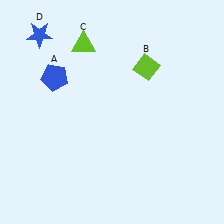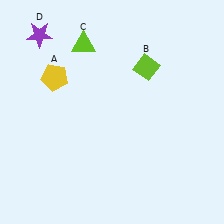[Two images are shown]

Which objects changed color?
A changed from blue to yellow. D changed from blue to purple.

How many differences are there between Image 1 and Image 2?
There are 2 differences between the two images.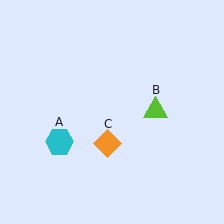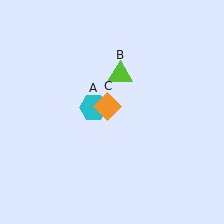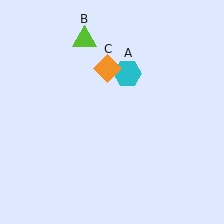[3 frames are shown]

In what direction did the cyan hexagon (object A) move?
The cyan hexagon (object A) moved up and to the right.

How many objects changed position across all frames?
3 objects changed position: cyan hexagon (object A), lime triangle (object B), orange diamond (object C).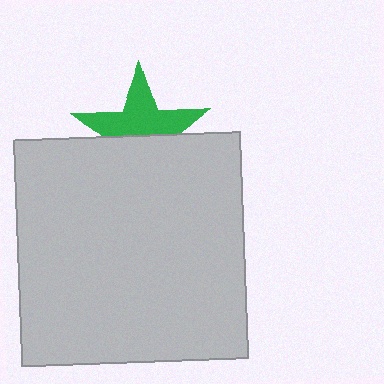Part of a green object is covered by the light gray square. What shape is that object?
It is a star.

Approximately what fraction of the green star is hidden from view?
Roughly 45% of the green star is hidden behind the light gray square.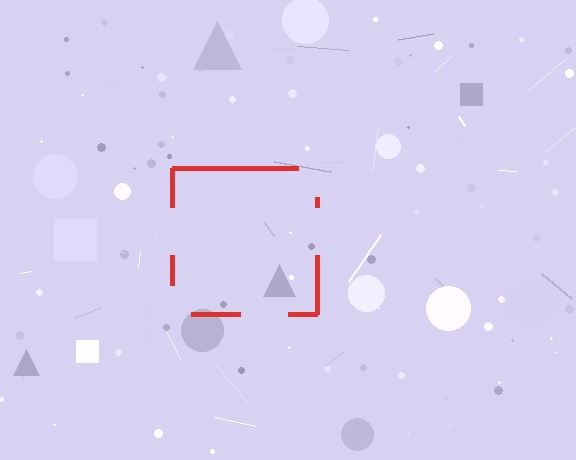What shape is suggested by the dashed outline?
The dashed outline suggests a square.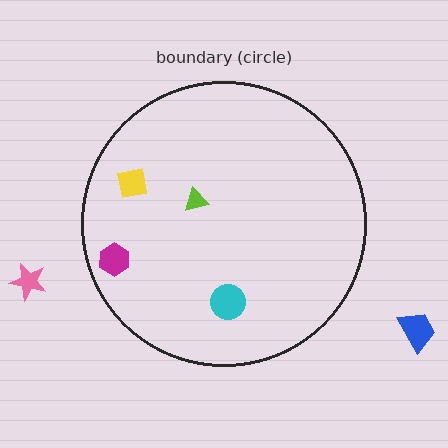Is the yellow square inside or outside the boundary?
Inside.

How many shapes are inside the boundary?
4 inside, 2 outside.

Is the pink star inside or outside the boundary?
Outside.